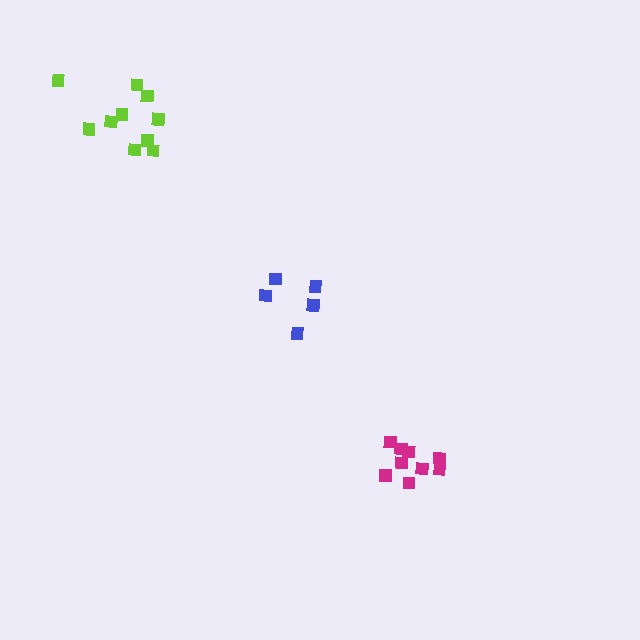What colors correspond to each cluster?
The clusters are colored: blue, magenta, lime.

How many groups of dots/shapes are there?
There are 3 groups.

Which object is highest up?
The lime cluster is topmost.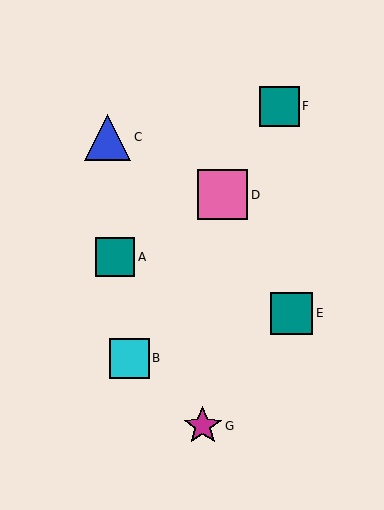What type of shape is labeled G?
Shape G is a magenta star.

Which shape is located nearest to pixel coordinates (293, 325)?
The teal square (labeled E) at (292, 313) is nearest to that location.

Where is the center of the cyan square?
The center of the cyan square is at (129, 358).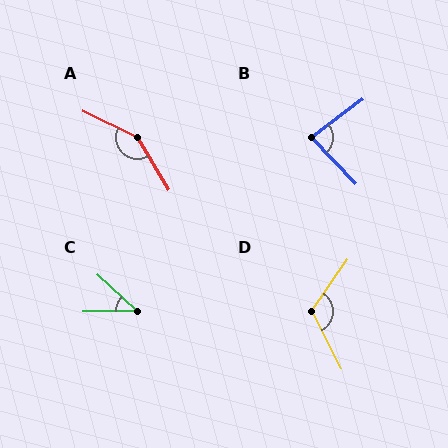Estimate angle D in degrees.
Approximately 118 degrees.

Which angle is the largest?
A, at approximately 147 degrees.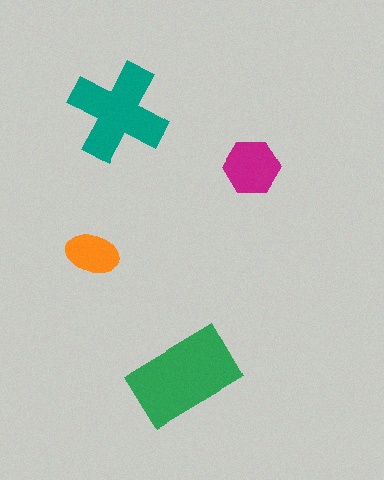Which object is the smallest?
The orange ellipse.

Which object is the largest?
The green rectangle.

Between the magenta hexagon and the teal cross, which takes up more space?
The teal cross.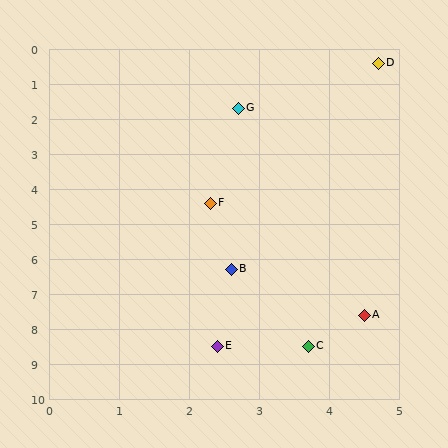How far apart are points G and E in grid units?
Points G and E are about 6.8 grid units apart.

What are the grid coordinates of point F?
Point F is at approximately (2.3, 4.4).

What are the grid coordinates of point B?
Point B is at approximately (2.6, 6.3).